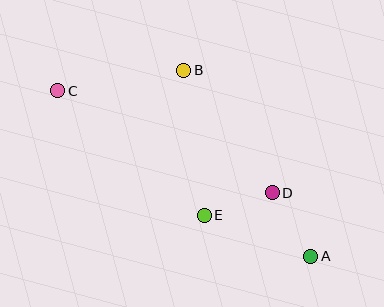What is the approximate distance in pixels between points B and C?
The distance between B and C is approximately 128 pixels.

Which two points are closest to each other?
Points D and E are closest to each other.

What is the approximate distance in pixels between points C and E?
The distance between C and E is approximately 192 pixels.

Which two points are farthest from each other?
Points A and C are farthest from each other.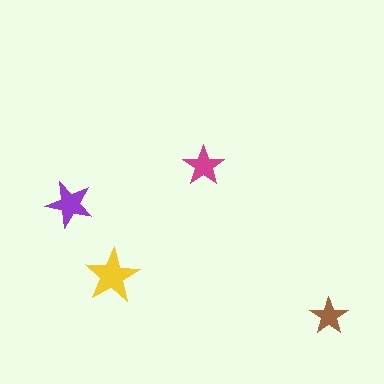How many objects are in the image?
There are 4 objects in the image.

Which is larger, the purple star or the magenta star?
The purple one.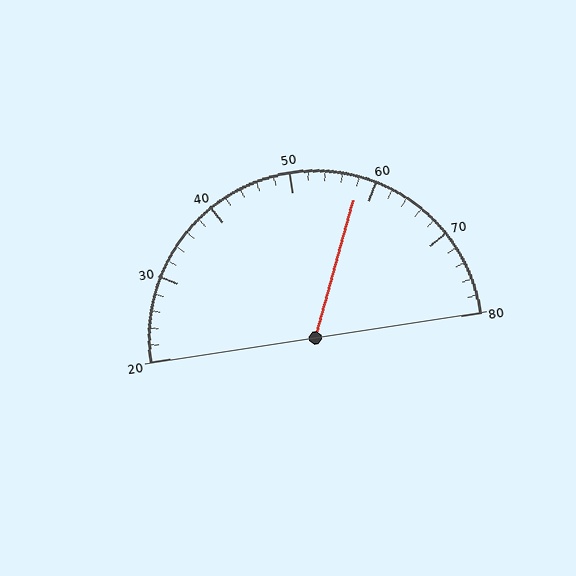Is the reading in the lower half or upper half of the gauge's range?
The reading is in the upper half of the range (20 to 80).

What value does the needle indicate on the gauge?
The needle indicates approximately 58.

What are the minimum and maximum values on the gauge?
The gauge ranges from 20 to 80.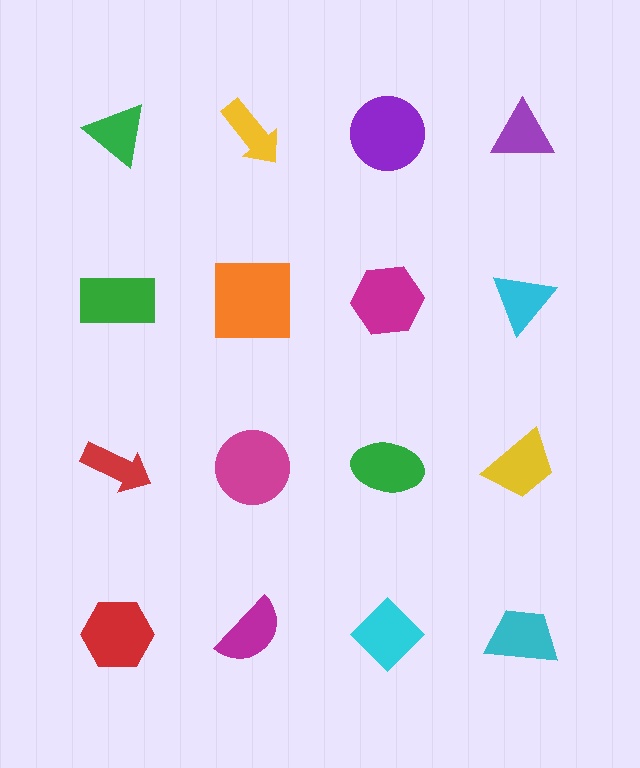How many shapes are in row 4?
4 shapes.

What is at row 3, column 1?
A red arrow.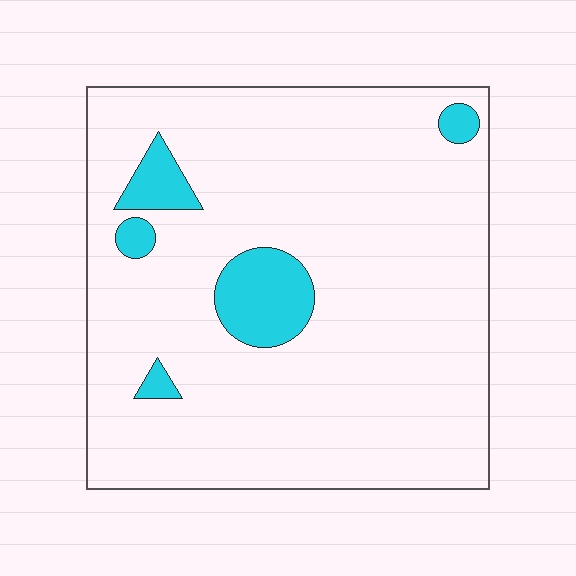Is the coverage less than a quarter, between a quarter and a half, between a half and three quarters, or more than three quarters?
Less than a quarter.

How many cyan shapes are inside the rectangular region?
5.